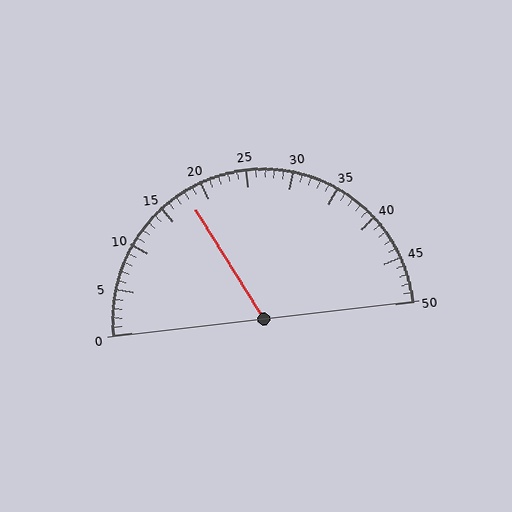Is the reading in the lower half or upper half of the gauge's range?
The reading is in the lower half of the range (0 to 50).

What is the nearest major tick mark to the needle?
The nearest major tick mark is 20.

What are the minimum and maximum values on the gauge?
The gauge ranges from 0 to 50.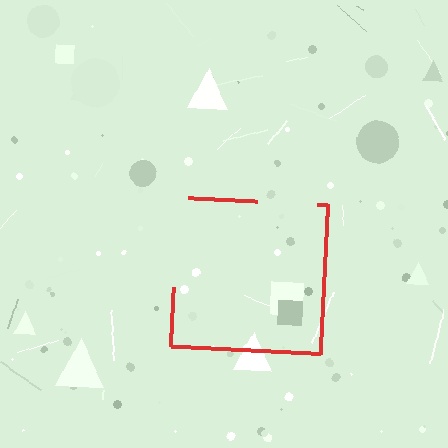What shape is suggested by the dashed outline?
The dashed outline suggests a square.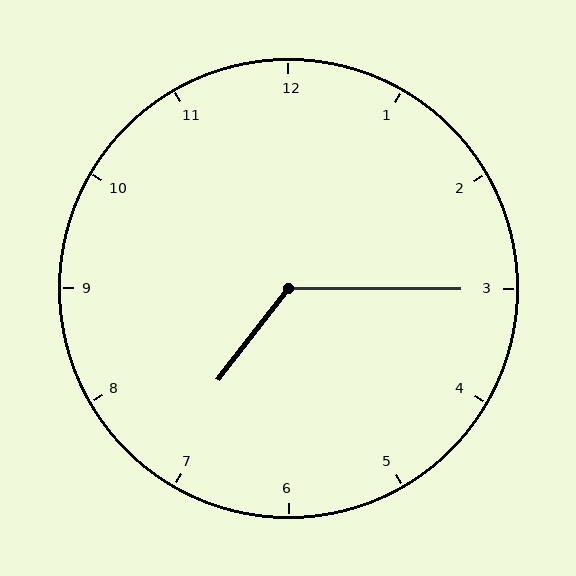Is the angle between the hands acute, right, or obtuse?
It is obtuse.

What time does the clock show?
7:15.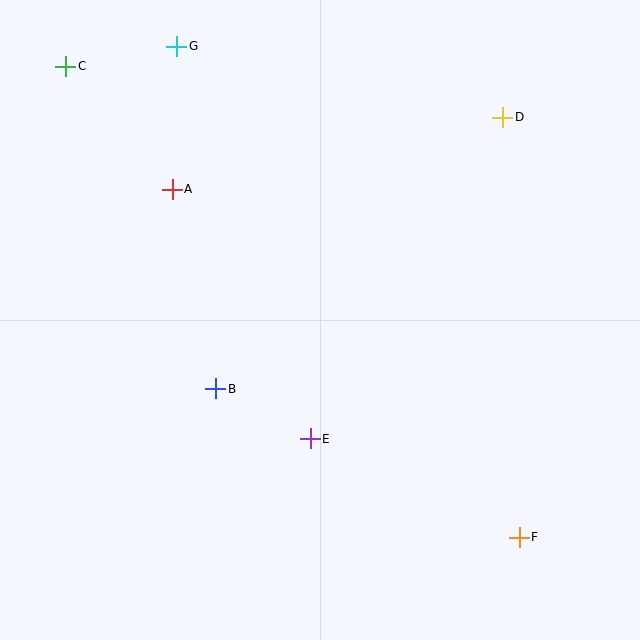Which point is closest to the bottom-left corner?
Point B is closest to the bottom-left corner.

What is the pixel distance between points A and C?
The distance between A and C is 163 pixels.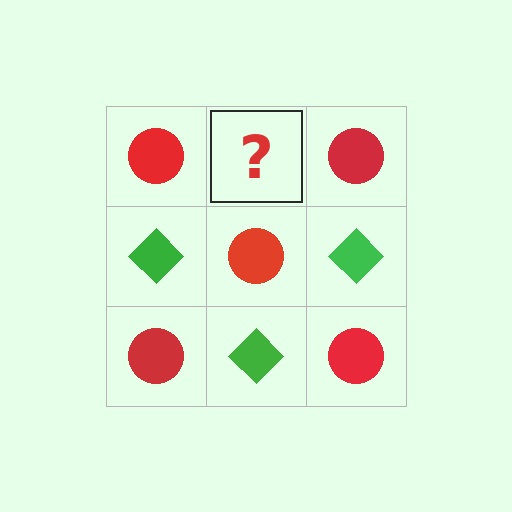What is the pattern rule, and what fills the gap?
The rule is that it alternates red circle and green diamond in a checkerboard pattern. The gap should be filled with a green diamond.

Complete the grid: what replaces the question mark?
The question mark should be replaced with a green diamond.